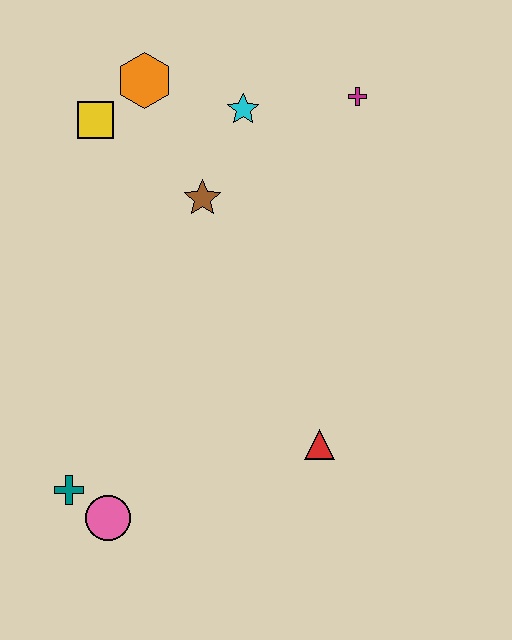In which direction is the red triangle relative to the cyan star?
The red triangle is below the cyan star.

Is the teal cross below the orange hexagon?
Yes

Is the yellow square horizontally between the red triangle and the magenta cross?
No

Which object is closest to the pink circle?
The teal cross is closest to the pink circle.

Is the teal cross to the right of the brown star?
No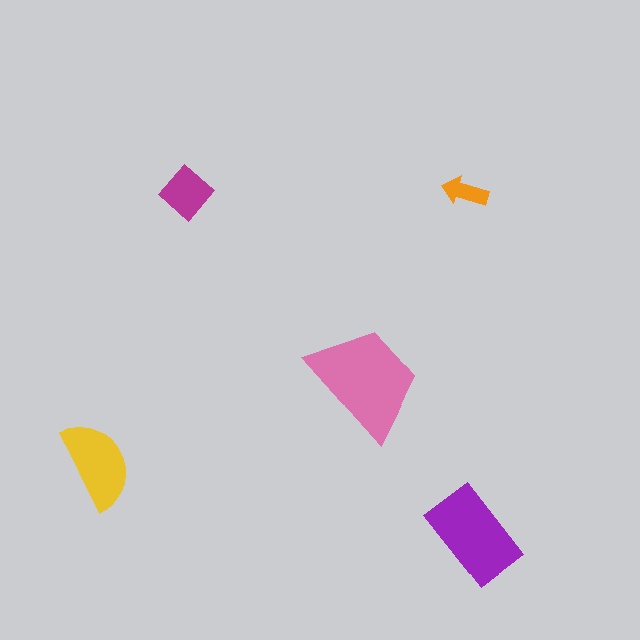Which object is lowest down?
The purple rectangle is bottommost.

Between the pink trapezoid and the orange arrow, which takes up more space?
The pink trapezoid.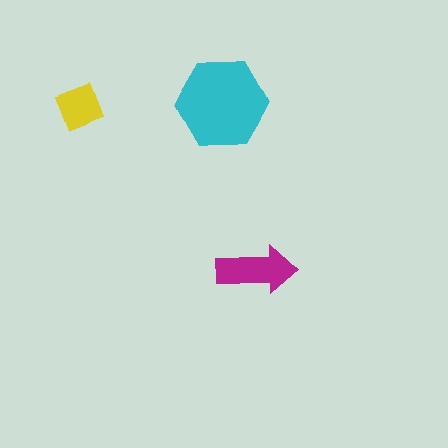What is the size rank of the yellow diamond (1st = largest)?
3rd.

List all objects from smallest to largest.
The yellow diamond, the magenta arrow, the cyan hexagon.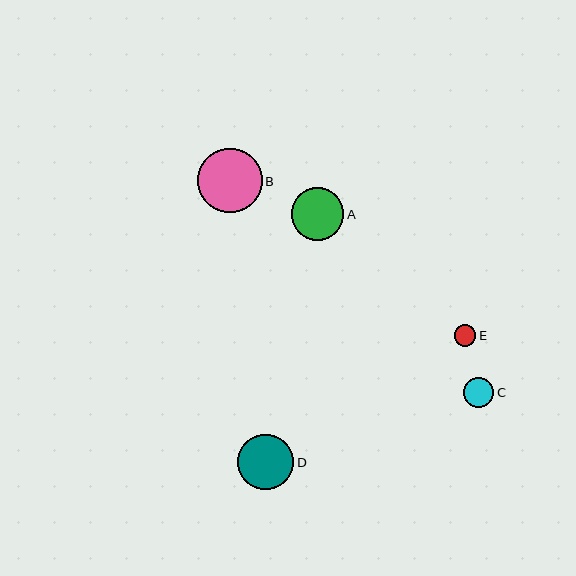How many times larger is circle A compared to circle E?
Circle A is approximately 2.5 times the size of circle E.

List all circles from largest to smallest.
From largest to smallest: B, D, A, C, E.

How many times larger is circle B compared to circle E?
Circle B is approximately 3.0 times the size of circle E.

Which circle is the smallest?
Circle E is the smallest with a size of approximately 21 pixels.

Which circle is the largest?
Circle B is the largest with a size of approximately 64 pixels.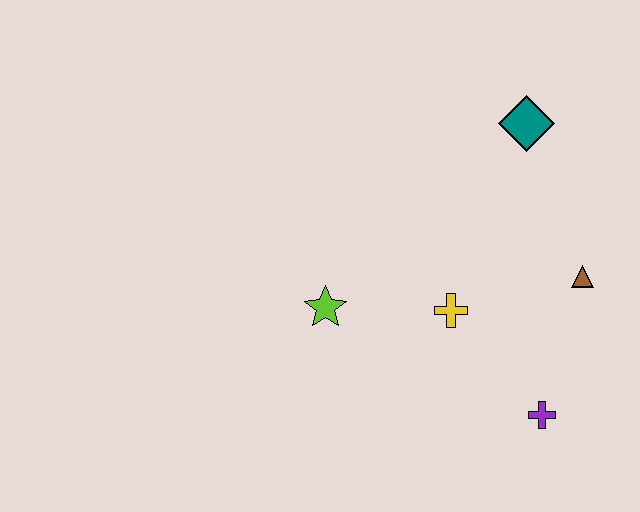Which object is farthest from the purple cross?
The teal diamond is farthest from the purple cross.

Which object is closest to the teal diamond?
The brown triangle is closest to the teal diamond.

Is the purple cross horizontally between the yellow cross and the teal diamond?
No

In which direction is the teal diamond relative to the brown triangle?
The teal diamond is above the brown triangle.